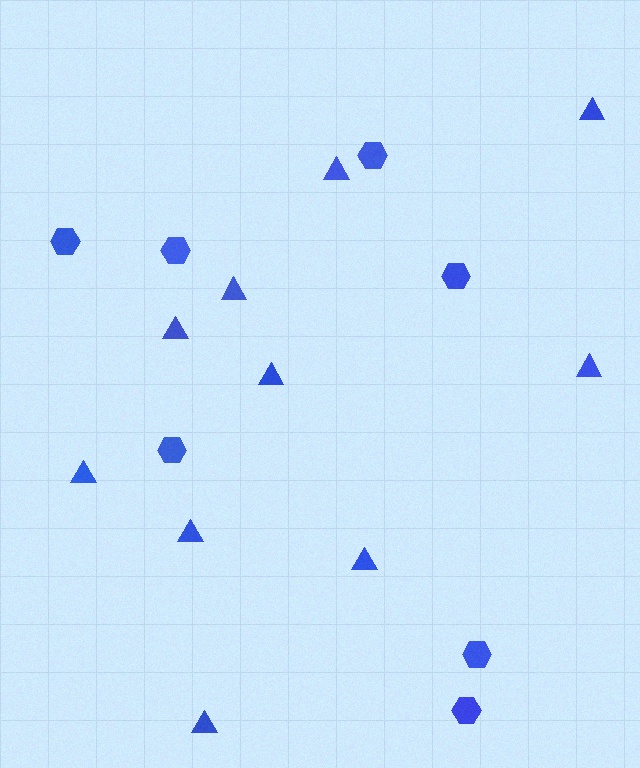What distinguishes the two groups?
There are 2 groups: one group of triangles (10) and one group of hexagons (7).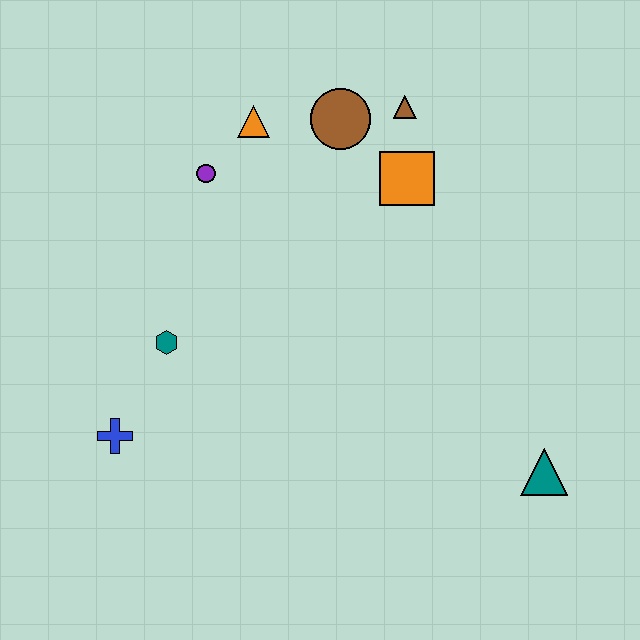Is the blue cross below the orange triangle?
Yes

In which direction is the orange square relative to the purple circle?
The orange square is to the right of the purple circle.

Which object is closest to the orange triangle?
The purple circle is closest to the orange triangle.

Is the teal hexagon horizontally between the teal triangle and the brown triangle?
No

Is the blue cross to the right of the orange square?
No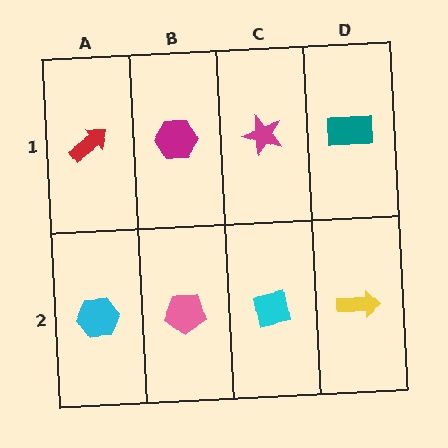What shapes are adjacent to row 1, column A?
A cyan hexagon (row 2, column A), a magenta hexagon (row 1, column B).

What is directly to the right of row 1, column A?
A magenta hexagon.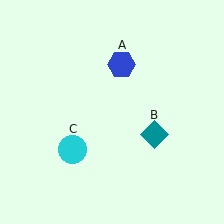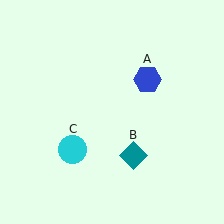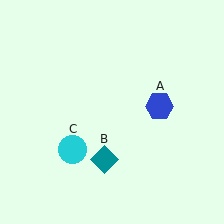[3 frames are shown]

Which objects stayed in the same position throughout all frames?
Cyan circle (object C) remained stationary.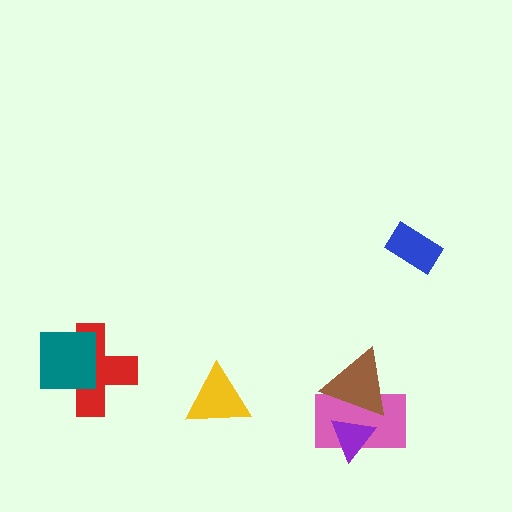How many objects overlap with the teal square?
1 object overlaps with the teal square.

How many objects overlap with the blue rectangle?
0 objects overlap with the blue rectangle.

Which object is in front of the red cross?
The teal square is in front of the red cross.